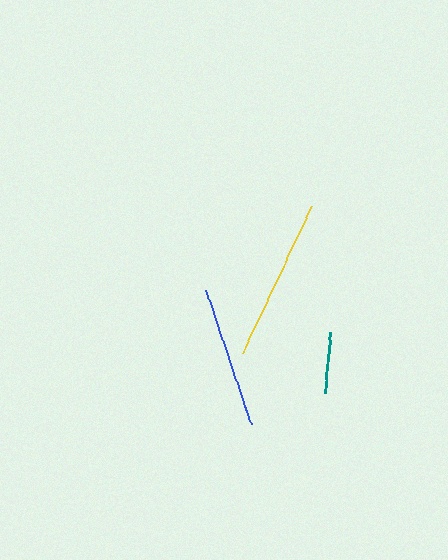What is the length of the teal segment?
The teal segment is approximately 60 pixels long.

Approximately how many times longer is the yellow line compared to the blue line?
The yellow line is approximately 1.2 times the length of the blue line.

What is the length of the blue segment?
The blue segment is approximately 141 pixels long.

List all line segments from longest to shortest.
From longest to shortest: yellow, blue, teal.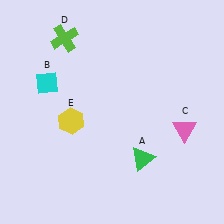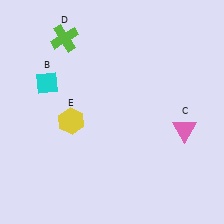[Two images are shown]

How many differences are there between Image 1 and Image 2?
There is 1 difference between the two images.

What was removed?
The green triangle (A) was removed in Image 2.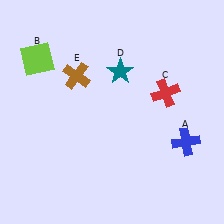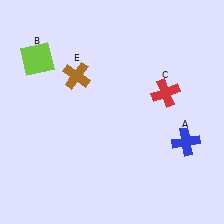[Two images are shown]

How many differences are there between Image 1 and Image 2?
There is 1 difference between the two images.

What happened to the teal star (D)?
The teal star (D) was removed in Image 2. It was in the top-right area of Image 1.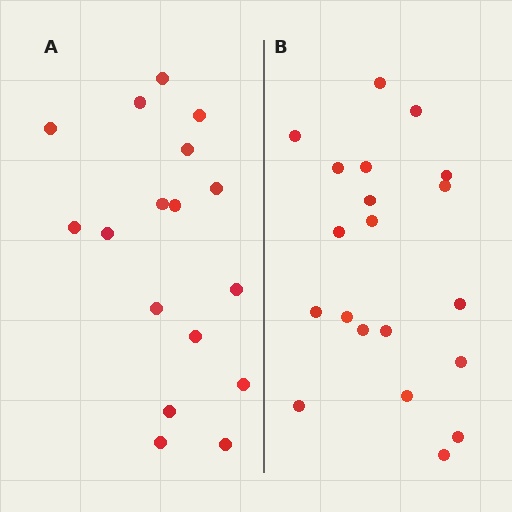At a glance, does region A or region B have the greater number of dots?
Region B (the right region) has more dots.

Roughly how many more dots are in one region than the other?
Region B has just a few more — roughly 2 or 3 more dots than region A.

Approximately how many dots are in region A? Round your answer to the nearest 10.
About 20 dots. (The exact count is 17, which rounds to 20.)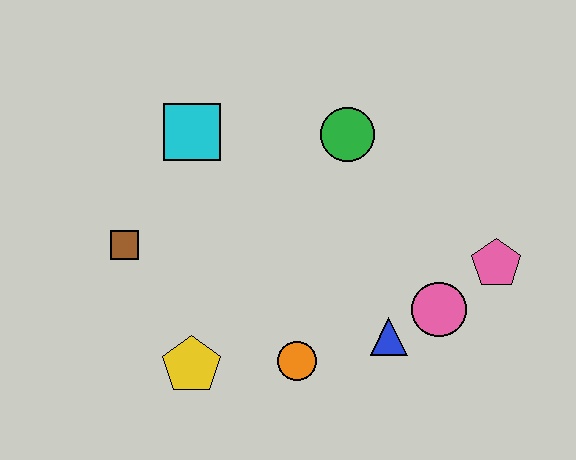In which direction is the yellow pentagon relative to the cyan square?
The yellow pentagon is below the cyan square.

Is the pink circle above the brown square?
No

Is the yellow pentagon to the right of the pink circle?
No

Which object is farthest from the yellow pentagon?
The pink pentagon is farthest from the yellow pentagon.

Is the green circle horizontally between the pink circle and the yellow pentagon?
Yes